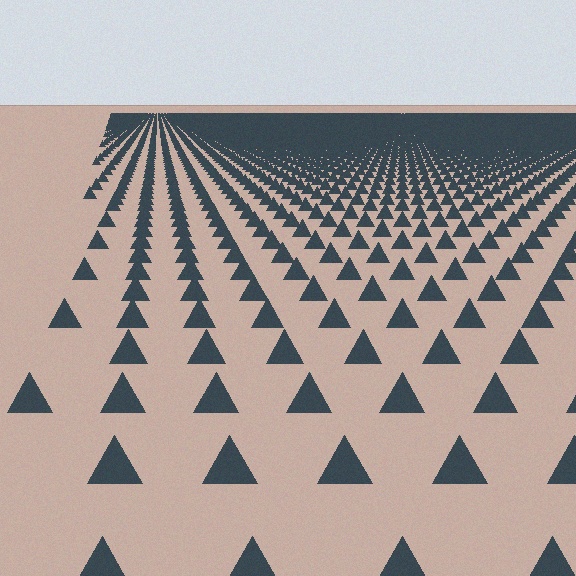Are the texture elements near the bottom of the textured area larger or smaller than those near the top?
Larger. Near the bottom, elements are closer to the viewer and appear at a bigger on-screen size.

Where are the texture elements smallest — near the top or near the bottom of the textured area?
Near the top.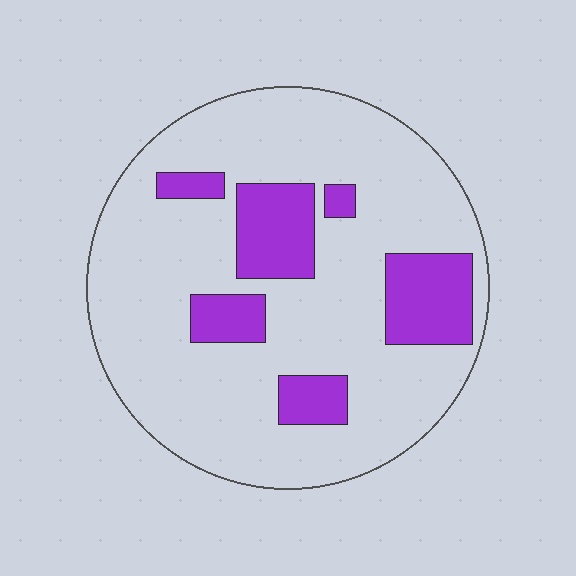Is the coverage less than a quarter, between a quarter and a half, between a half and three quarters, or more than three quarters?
Less than a quarter.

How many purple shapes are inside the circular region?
6.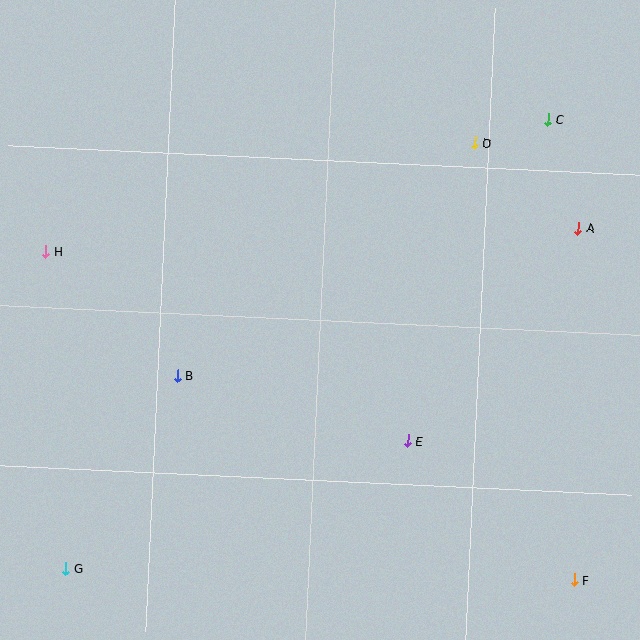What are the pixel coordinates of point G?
Point G is at (66, 569).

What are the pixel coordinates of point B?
Point B is at (178, 376).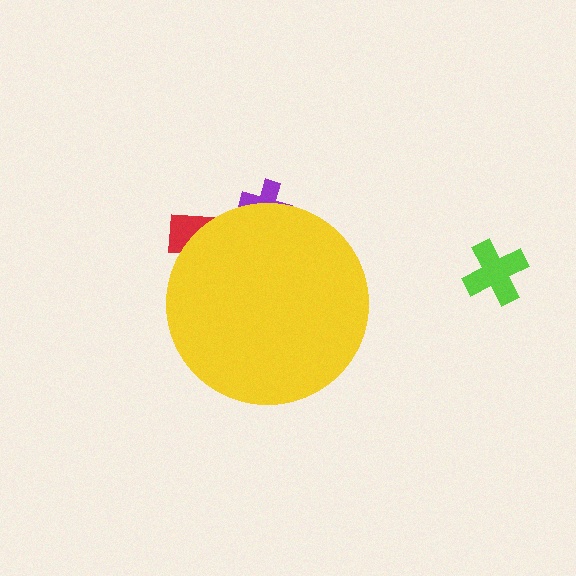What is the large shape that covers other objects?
A yellow circle.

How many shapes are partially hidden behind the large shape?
2 shapes are partially hidden.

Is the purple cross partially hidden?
Yes, the purple cross is partially hidden behind the yellow circle.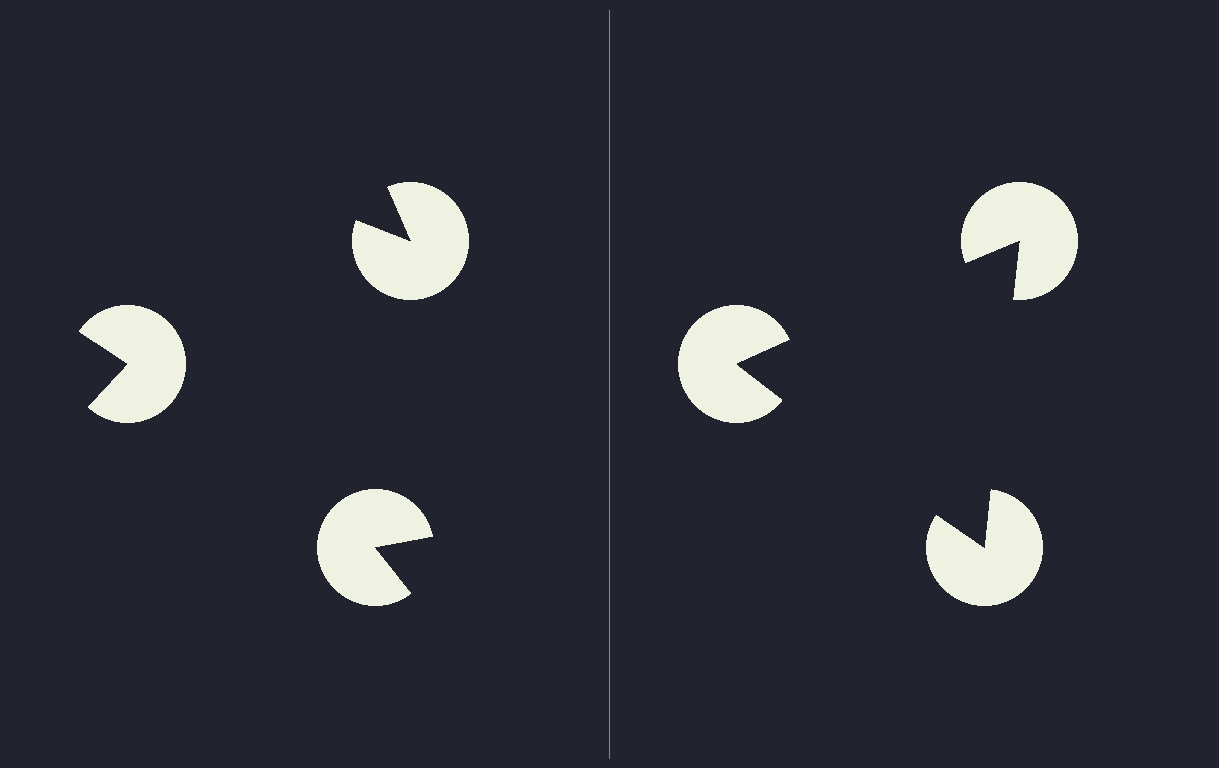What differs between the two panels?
The pac-man discs are positioned identically on both sides; only the wedge orientations differ. On the right they align to a triangle; on the left they are misaligned.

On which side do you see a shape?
An illusory triangle appears on the right side. On the left side the wedge cuts are rotated, so no coherent shape forms.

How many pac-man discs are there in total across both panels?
6 — 3 on each side.